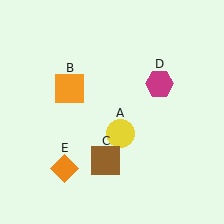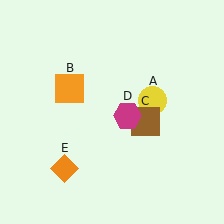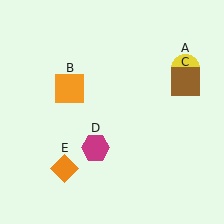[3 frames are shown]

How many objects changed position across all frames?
3 objects changed position: yellow circle (object A), brown square (object C), magenta hexagon (object D).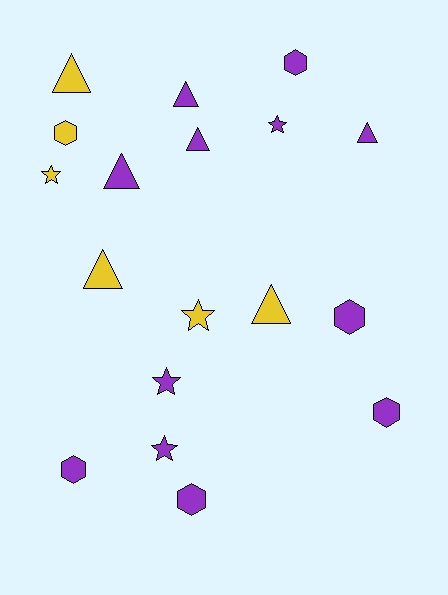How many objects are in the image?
There are 18 objects.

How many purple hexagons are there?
There are 5 purple hexagons.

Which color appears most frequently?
Purple, with 12 objects.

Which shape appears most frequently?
Triangle, with 7 objects.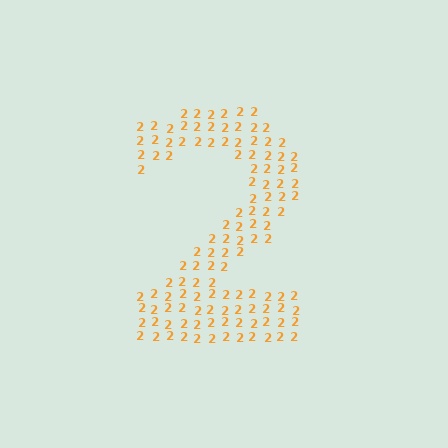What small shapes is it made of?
It is made of small digit 2's.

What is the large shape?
The large shape is the digit 2.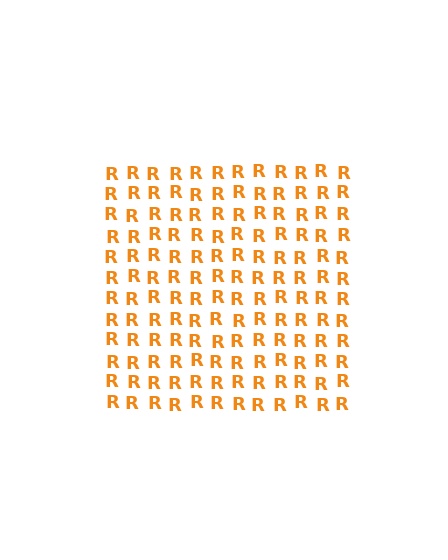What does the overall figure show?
The overall figure shows a square.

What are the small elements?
The small elements are letter R's.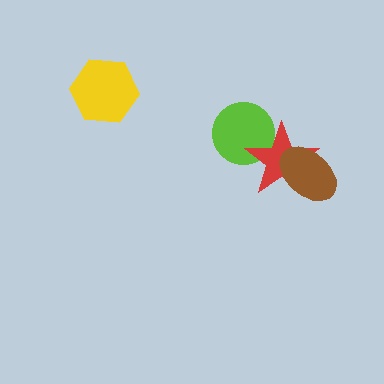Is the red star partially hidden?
Yes, it is partially covered by another shape.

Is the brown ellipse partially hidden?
No, no other shape covers it.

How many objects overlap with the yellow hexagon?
0 objects overlap with the yellow hexagon.